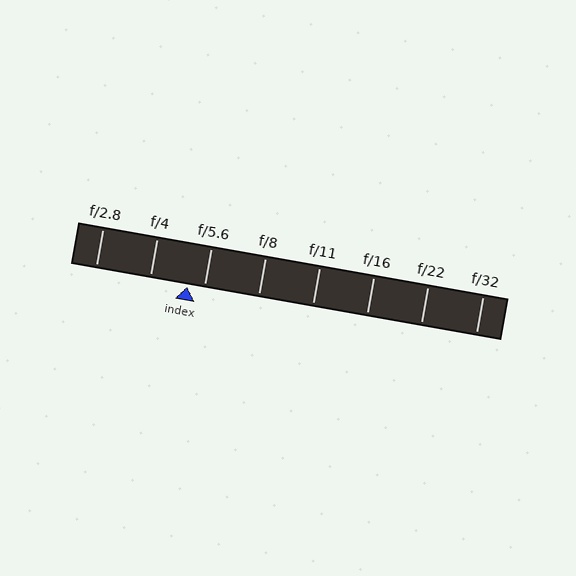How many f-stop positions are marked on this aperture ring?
There are 8 f-stop positions marked.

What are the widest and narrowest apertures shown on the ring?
The widest aperture shown is f/2.8 and the narrowest is f/32.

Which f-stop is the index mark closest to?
The index mark is closest to f/5.6.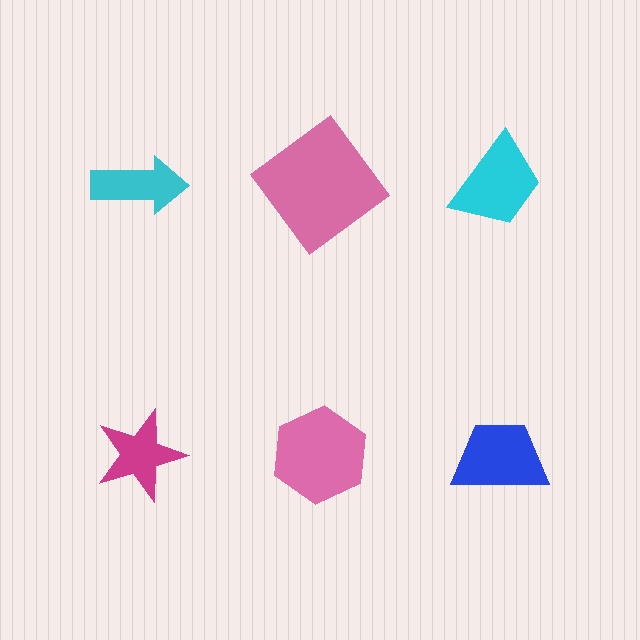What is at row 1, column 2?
A pink diamond.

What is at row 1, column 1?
A cyan arrow.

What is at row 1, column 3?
A cyan trapezoid.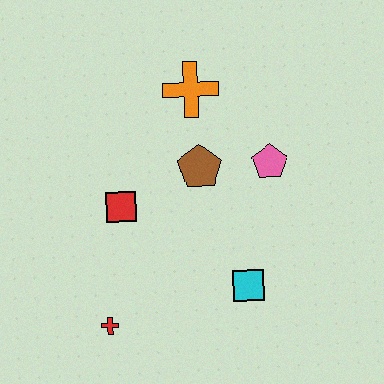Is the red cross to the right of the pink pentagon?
No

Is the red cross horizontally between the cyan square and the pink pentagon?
No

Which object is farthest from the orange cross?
The red cross is farthest from the orange cross.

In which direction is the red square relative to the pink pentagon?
The red square is to the left of the pink pentagon.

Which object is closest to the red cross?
The red square is closest to the red cross.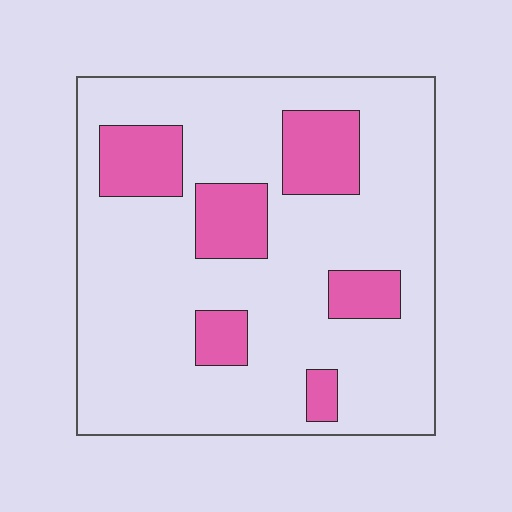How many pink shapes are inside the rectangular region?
6.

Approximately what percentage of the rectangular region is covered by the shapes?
Approximately 20%.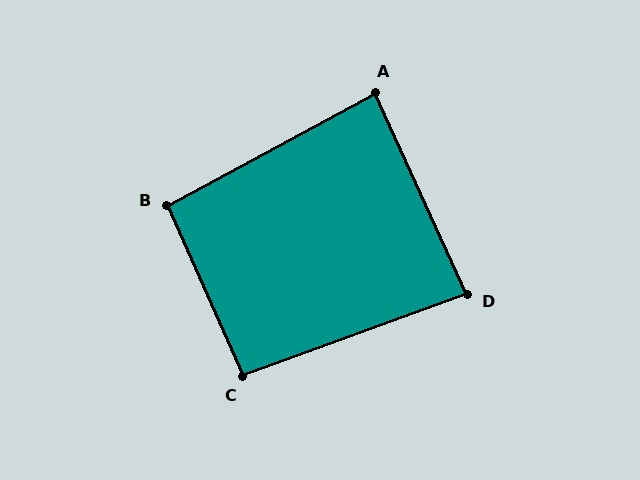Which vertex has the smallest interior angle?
D, at approximately 85 degrees.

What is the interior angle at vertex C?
Approximately 94 degrees (approximately right).